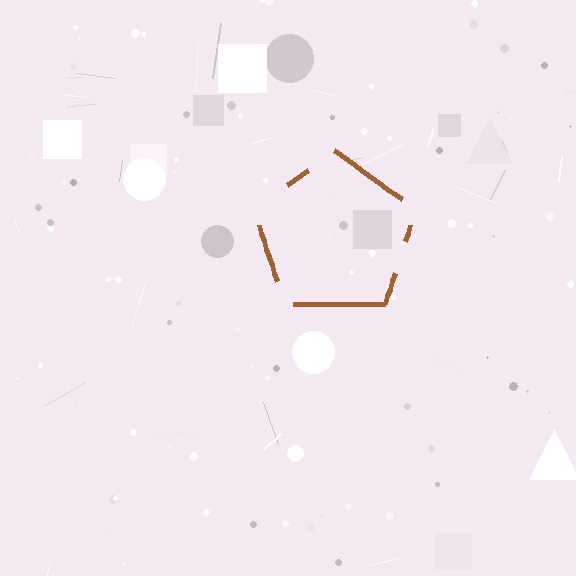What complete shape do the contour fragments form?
The contour fragments form a pentagon.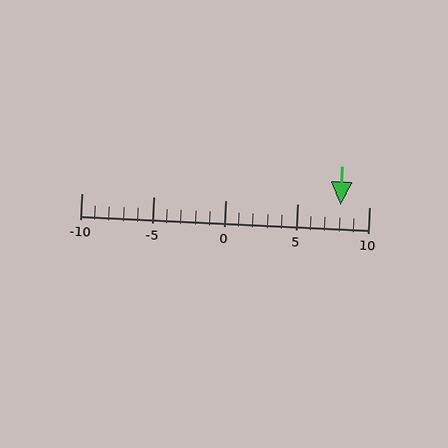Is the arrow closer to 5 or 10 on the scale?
The arrow is closer to 10.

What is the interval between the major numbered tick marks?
The major tick marks are spaced 5 units apart.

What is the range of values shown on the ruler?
The ruler shows values from -10 to 10.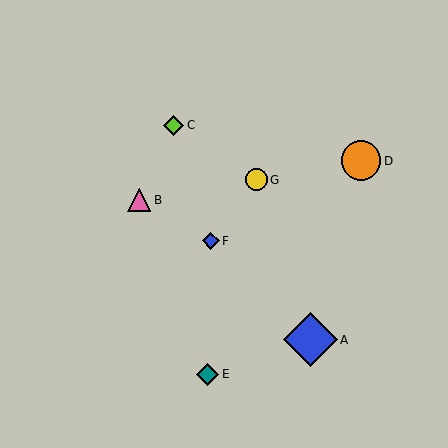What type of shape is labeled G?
Shape G is a yellow circle.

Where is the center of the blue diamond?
The center of the blue diamond is at (211, 241).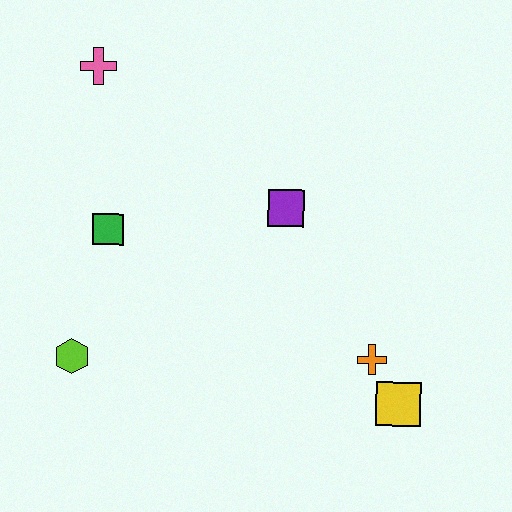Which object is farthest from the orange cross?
The pink cross is farthest from the orange cross.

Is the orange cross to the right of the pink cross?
Yes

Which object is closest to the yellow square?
The orange cross is closest to the yellow square.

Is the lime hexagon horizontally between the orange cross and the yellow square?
No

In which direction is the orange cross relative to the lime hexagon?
The orange cross is to the right of the lime hexagon.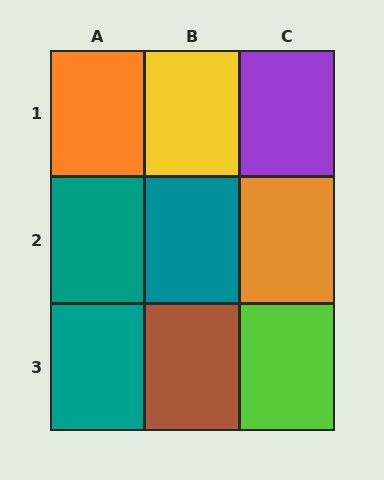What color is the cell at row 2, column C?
Orange.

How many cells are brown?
1 cell is brown.